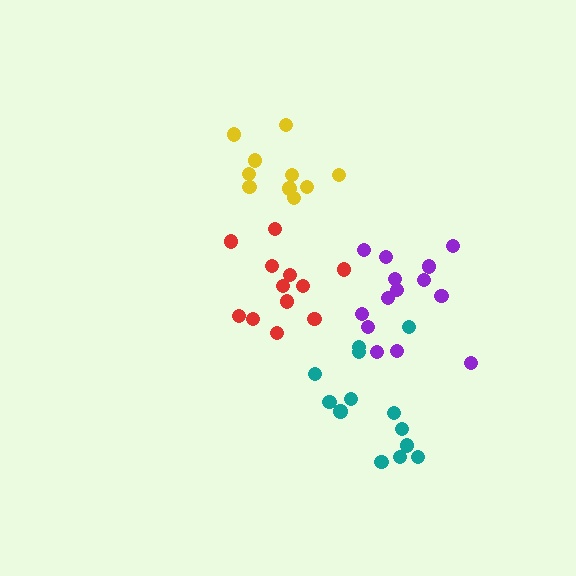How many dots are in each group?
Group 1: 12 dots, Group 2: 10 dots, Group 3: 14 dots, Group 4: 13 dots (49 total).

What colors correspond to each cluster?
The clusters are colored: red, yellow, purple, teal.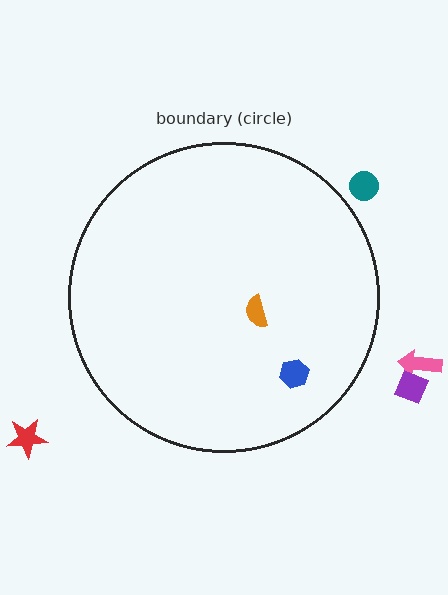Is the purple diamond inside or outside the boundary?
Outside.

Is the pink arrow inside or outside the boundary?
Outside.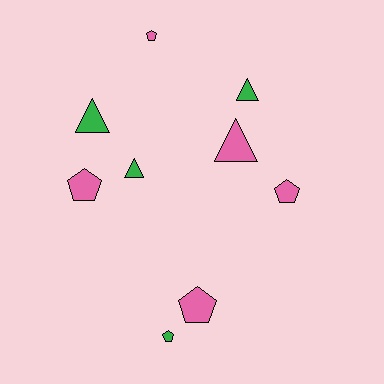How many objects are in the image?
There are 9 objects.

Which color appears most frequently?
Pink, with 5 objects.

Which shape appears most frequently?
Pentagon, with 5 objects.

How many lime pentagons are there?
There are no lime pentagons.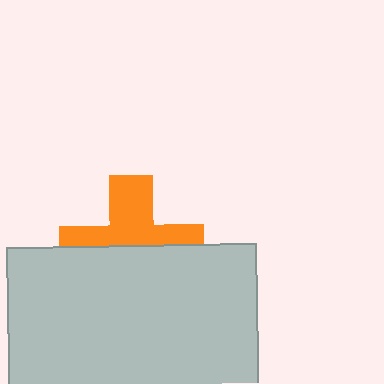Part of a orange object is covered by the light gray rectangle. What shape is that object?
It is a cross.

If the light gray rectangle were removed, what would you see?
You would see the complete orange cross.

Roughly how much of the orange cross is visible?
About half of it is visible (roughly 47%).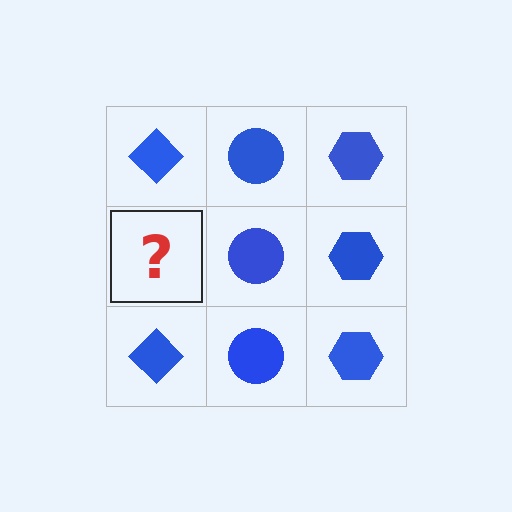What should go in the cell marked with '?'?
The missing cell should contain a blue diamond.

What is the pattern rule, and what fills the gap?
The rule is that each column has a consistent shape. The gap should be filled with a blue diamond.